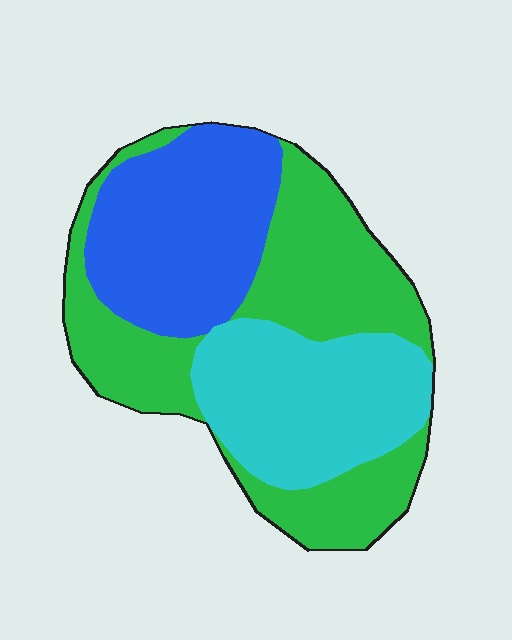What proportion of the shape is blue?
Blue covers roughly 30% of the shape.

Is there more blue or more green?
Green.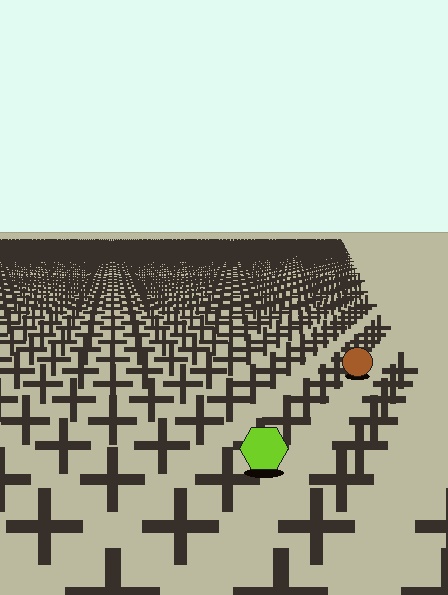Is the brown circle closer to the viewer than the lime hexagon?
No. The lime hexagon is closer — you can tell from the texture gradient: the ground texture is coarser near it.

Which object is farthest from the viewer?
The brown circle is farthest from the viewer. It appears smaller and the ground texture around it is denser.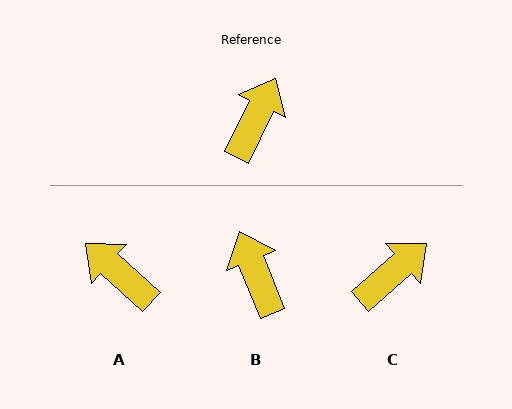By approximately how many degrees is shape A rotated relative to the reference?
Approximately 74 degrees counter-clockwise.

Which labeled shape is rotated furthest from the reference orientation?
A, about 74 degrees away.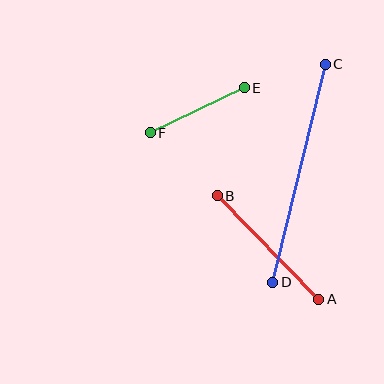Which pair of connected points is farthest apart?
Points C and D are farthest apart.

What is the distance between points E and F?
The distance is approximately 104 pixels.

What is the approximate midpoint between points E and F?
The midpoint is at approximately (197, 110) pixels.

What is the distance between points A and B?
The distance is approximately 145 pixels.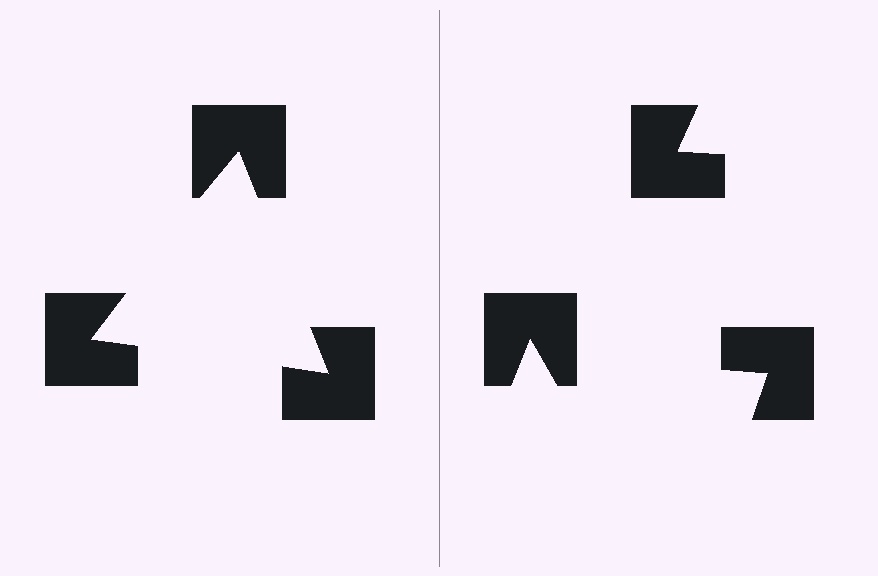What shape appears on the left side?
An illusory triangle.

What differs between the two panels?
The notched squares are positioned identically on both sides; only the wedge orientations differ. On the left they align to a triangle; on the right they are misaligned.